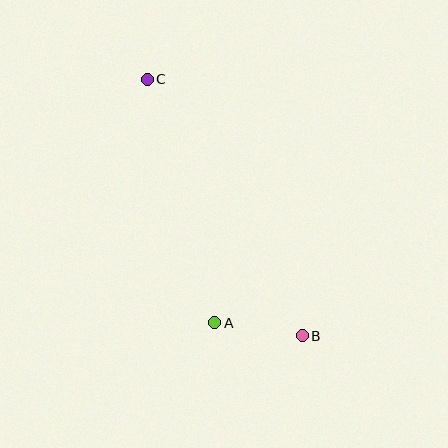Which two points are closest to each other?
Points A and B are closest to each other.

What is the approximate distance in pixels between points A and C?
The distance between A and C is approximately 253 pixels.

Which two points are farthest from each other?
Points B and C are farthest from each other.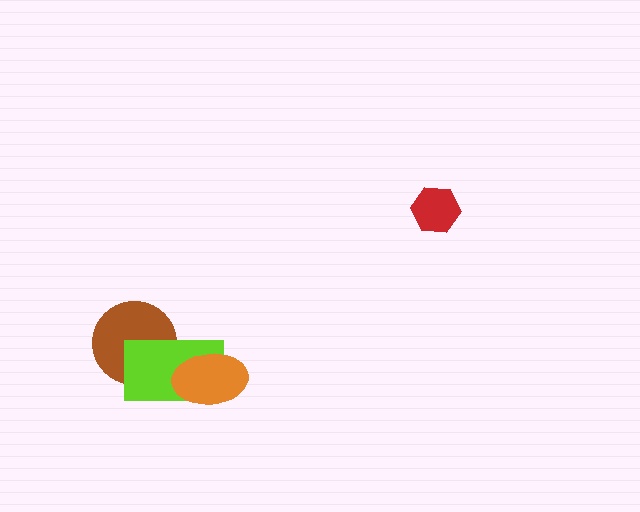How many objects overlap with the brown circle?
1 object overlaps with the brown circle.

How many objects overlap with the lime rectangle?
2 objects overlap with the lime rectangle.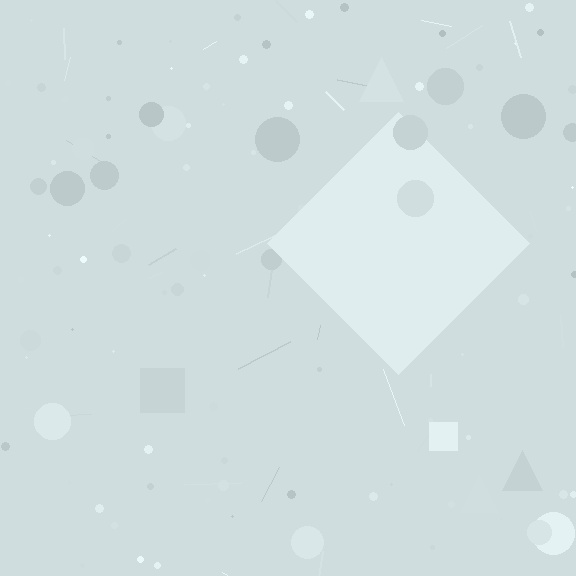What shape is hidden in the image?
A diamond is hidden in the image.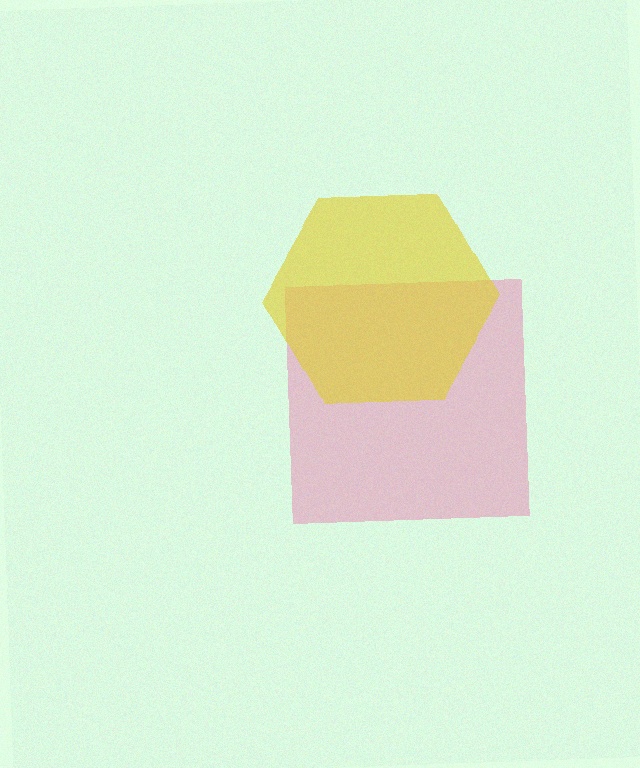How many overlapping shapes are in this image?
There are 2 overlapping shapes in the image.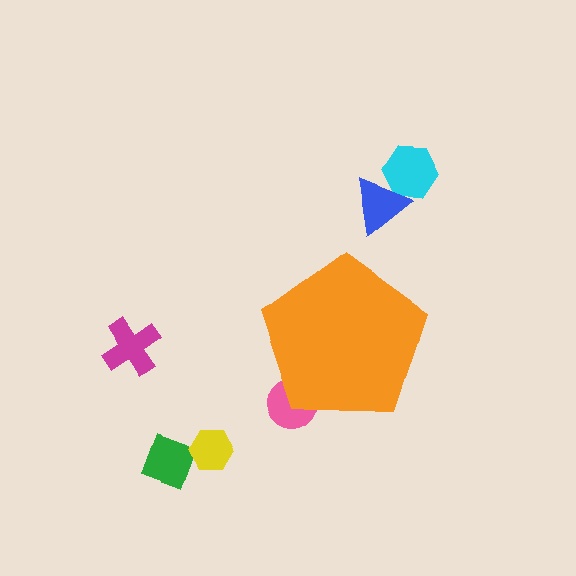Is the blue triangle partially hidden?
No, the blue triangle is fully visible.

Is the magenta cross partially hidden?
No, the magenta cross is fully visible.